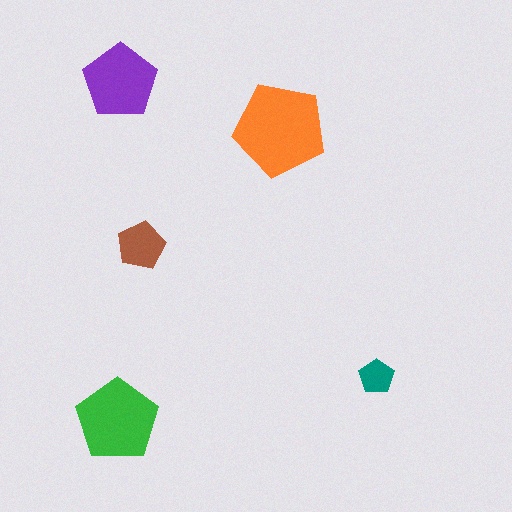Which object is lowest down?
The green pentagon is bottommost.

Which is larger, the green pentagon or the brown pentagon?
The green one.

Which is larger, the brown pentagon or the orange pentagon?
The orange one.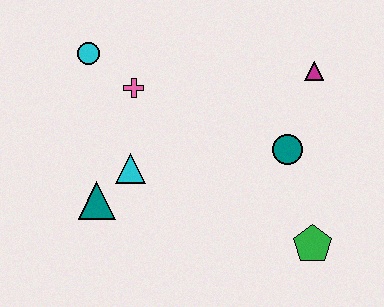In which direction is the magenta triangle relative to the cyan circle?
The magenta triangle is to the right of the cyan circle.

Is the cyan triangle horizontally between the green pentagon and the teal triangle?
Yes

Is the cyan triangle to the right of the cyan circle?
Yes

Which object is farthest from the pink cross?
The green pentagon is farthest from the pink cross.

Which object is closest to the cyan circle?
The pink cross is closest to the cyan circle.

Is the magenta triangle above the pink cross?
Yes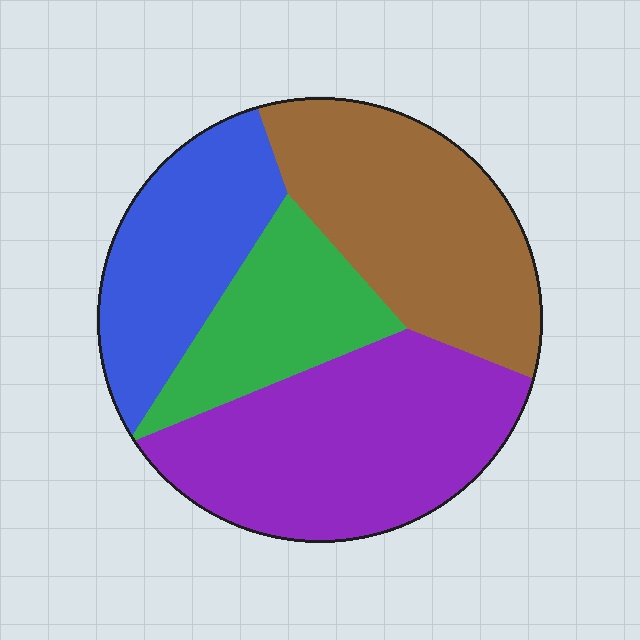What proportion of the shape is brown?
Brown takes up about one quarter (1/4) of the shape.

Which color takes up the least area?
Green, at roughly 15%.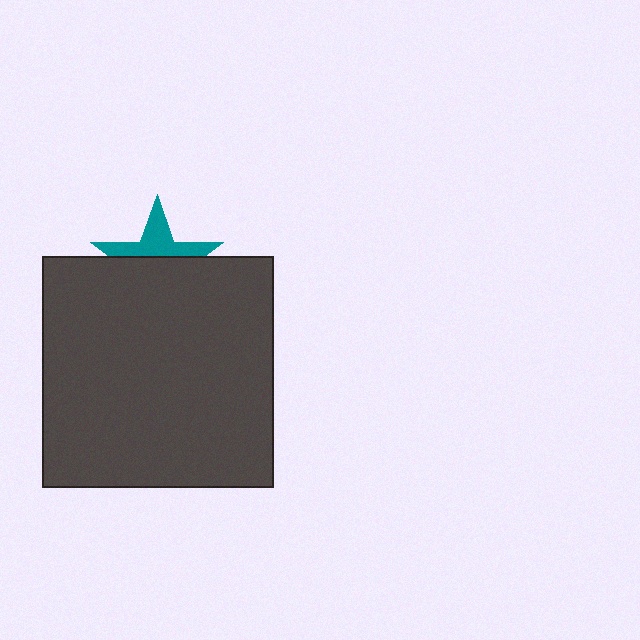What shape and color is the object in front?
The object in front is a dark gray square.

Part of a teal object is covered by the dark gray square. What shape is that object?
It is a star.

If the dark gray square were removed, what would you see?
You would see the complete teal star.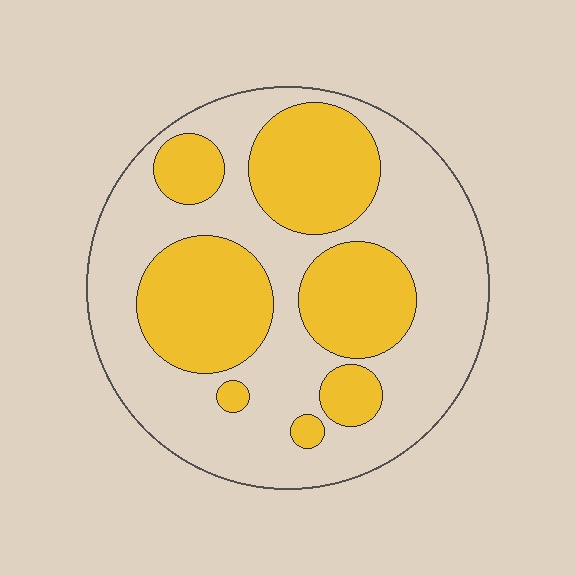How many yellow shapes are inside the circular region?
7.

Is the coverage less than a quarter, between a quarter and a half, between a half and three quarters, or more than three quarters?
Between a quarter and a half.